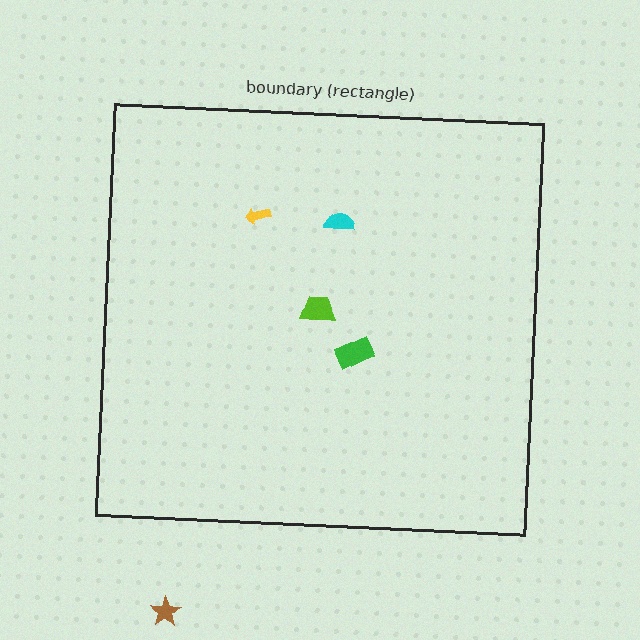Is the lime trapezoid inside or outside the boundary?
Inside.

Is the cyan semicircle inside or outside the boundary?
Inside.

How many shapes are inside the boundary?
4 inside, 1 outside.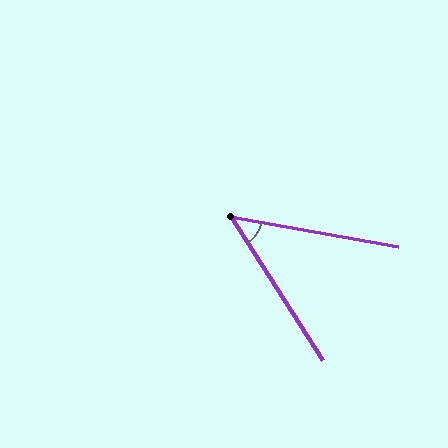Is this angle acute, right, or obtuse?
It is acute.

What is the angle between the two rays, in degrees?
Approximately 47 degrees.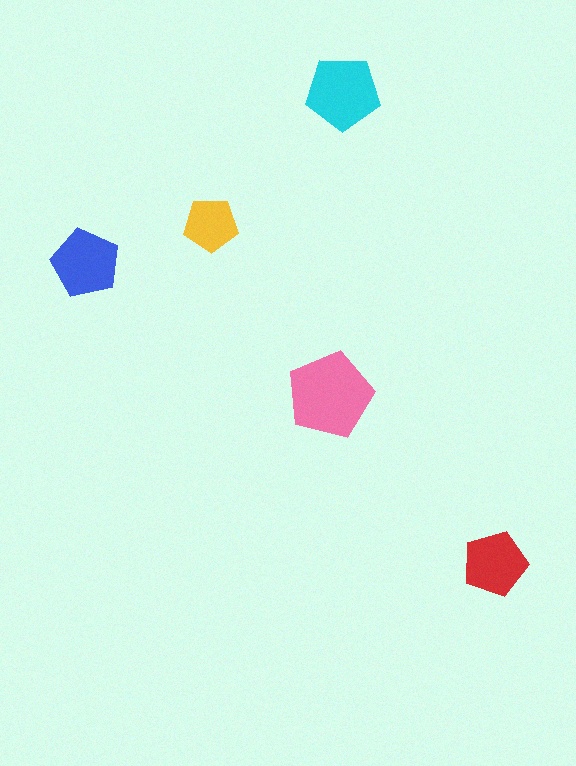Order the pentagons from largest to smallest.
the pink one, the cyan one, the blue one, the red one, the yellow one.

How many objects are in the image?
There are 5 objects in the image.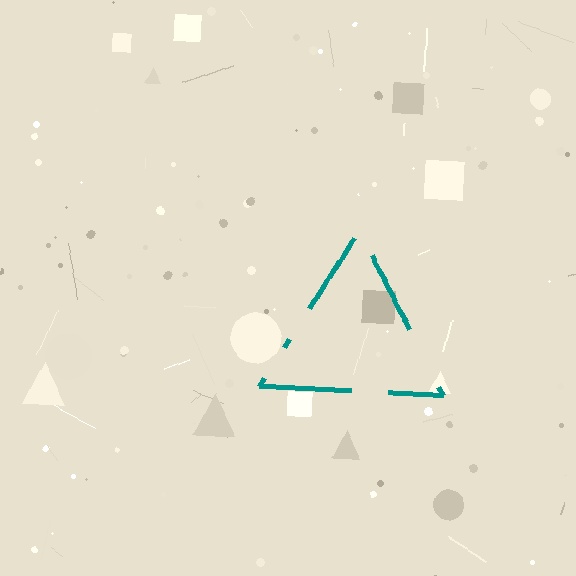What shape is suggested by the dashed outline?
The dashed outline suggests a triangle.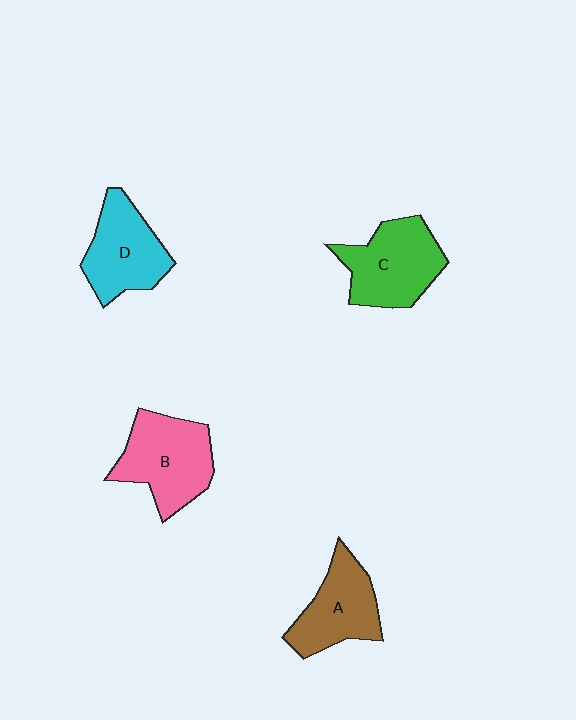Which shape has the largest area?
Shape B (pink).